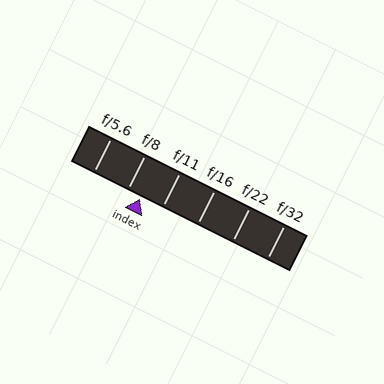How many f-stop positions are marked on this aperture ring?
There are 6 f-stop positions marked.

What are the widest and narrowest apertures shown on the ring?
The widest aperture shown is f/5.6 and the narrowest is f/32.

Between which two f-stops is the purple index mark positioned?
The index mark is between f/8 and f/11.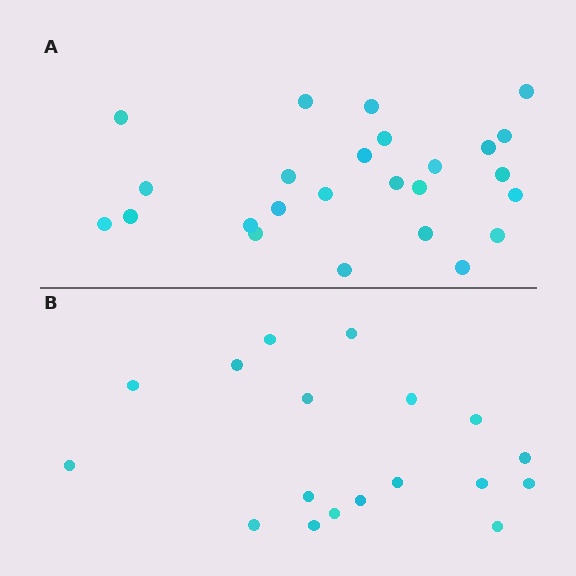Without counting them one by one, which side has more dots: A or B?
Region A (the top region) has more dots.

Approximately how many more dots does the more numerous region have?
Region A has roughly 8 or so more dots than region B.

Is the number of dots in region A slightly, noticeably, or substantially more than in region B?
Region A has noticeably more, but not dramatically so. The ratio is roughly 1.4 to 1.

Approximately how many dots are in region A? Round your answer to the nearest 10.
About 20 dots. (The exact count is 25, which rounds to 20.)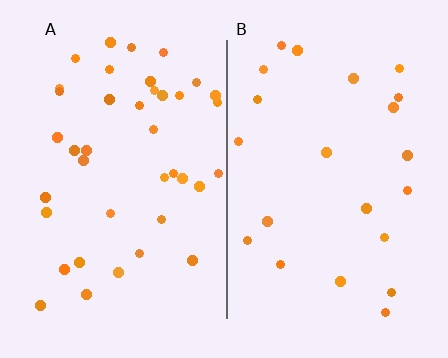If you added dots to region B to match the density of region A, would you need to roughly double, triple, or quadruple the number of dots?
Approximately double.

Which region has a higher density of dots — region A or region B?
A (the left).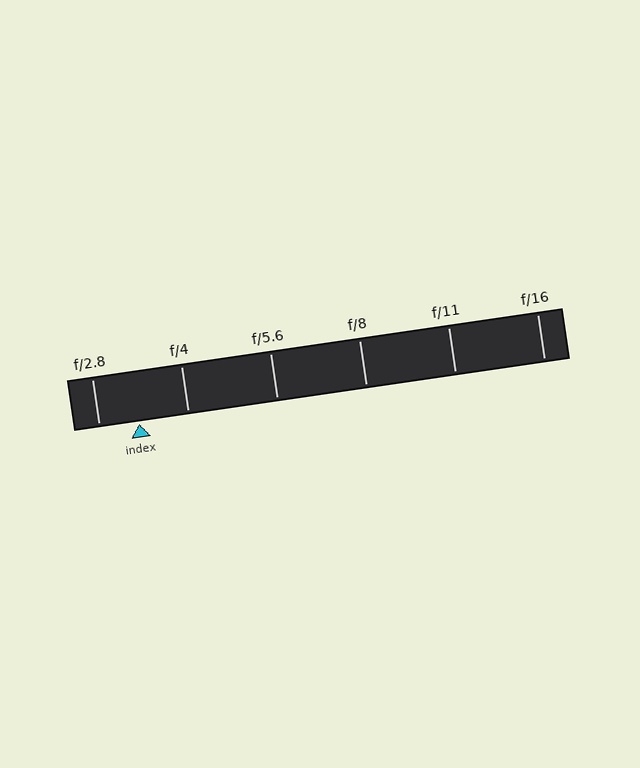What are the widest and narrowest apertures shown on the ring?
The widest aperture shown is f/2.8 and the narrowest is f/16.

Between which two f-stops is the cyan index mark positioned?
The index mark is between f/2.8 and f/4.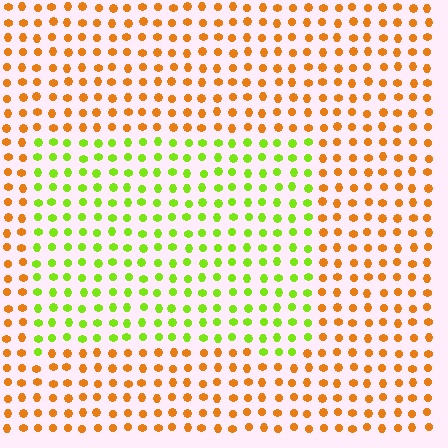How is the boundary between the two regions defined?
The boundary is defined purely by a slight shift in hue (about 62 degrees). Spacing, size, and orientation are identical on both sides.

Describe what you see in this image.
The image is filled with small orange elements in a uniform arrangement. A rectangle-shaped region is visible where the elements are tinted to a slightly different hue, forming a subtle color boundary.